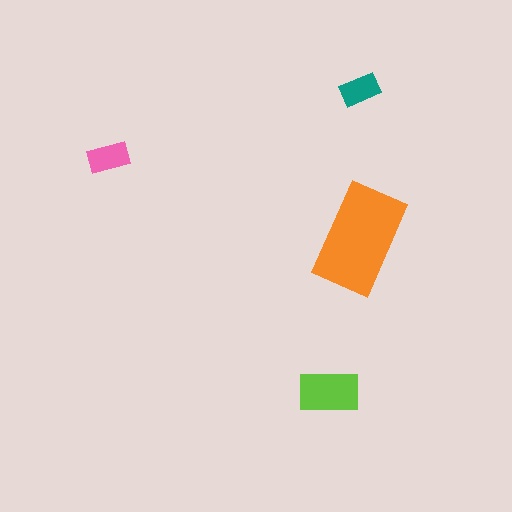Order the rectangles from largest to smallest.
the orange one, the lime one, the pink one, the teal one.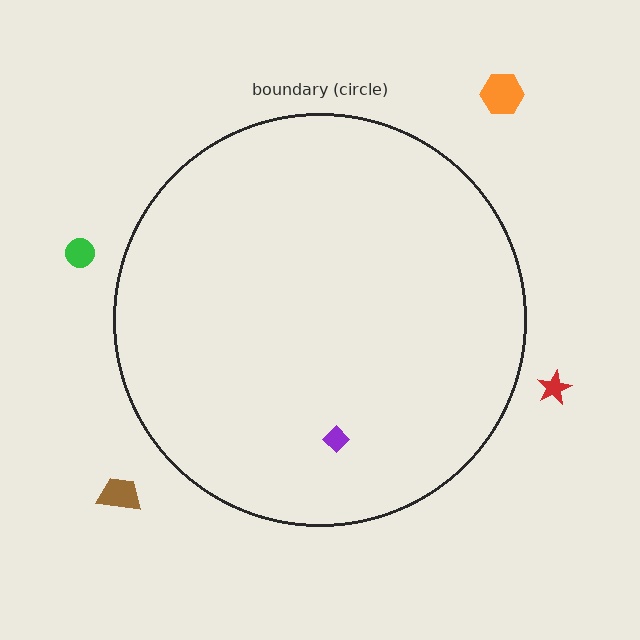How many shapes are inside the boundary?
1 inside, 4 outside.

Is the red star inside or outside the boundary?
Outside.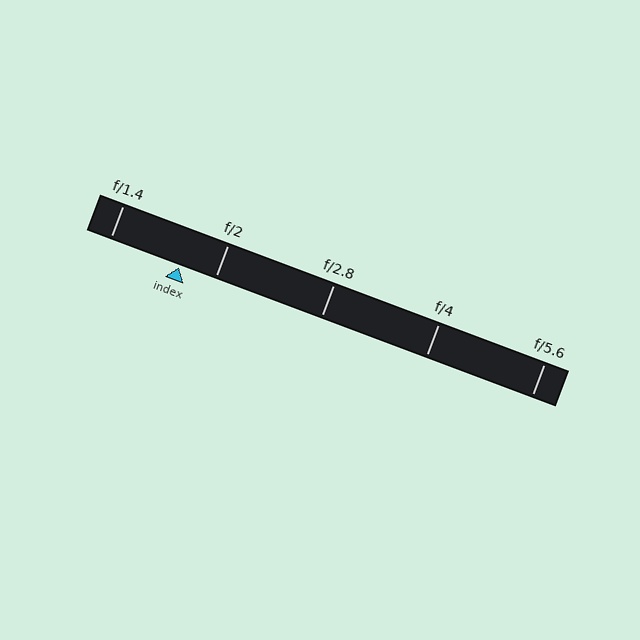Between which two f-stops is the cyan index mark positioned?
The index mark is between f/1.4 and f/2.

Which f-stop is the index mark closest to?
The index mark is closest to f/2.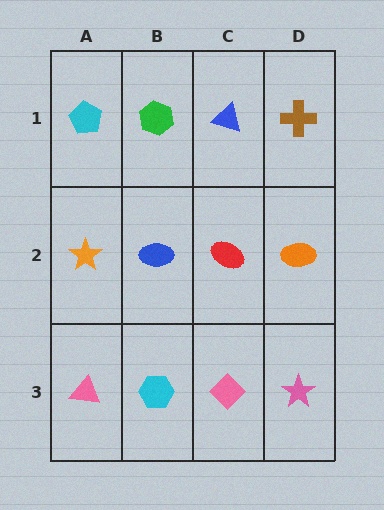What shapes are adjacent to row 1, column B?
A blue ellipse (row 2, column B), a cyan pentagon (row 1, column A), a blue triangle (row 1, column C).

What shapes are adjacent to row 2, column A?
A cyan pentagon (row 1, column A), a pink triangle (row 3, column A), a blue ellipse (row 2, column B).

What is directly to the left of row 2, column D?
A red ellipse.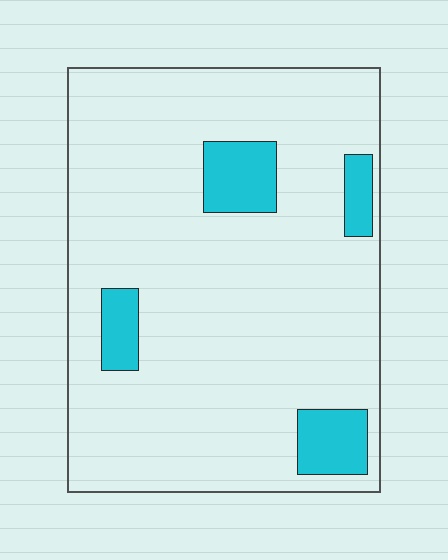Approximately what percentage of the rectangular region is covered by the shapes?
Approximately 10%.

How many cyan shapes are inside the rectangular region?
4.